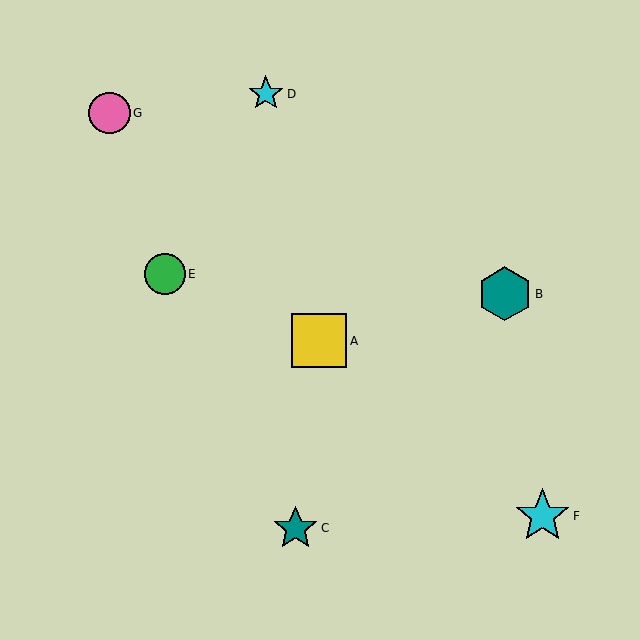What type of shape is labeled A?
Shape A is a yellow square.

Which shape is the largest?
The yellow square (labeled A) is the largest.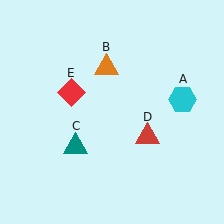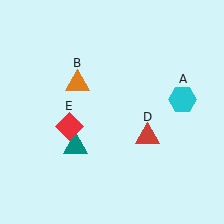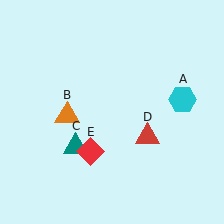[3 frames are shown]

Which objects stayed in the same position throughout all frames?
Cyan hexagon (object A) and teal triangle (object C) and red triangle (object D) remained stationary.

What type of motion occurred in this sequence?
The orange triangle (object B), red diamond (object E) rotated counterclockwise around the center of the scene.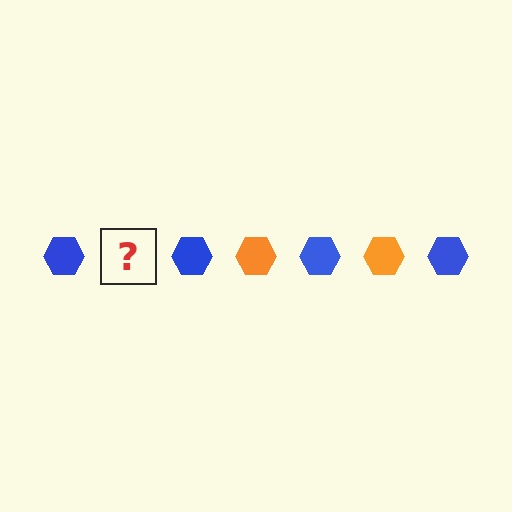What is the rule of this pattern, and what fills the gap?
The rule is that the pattern cycles through blue, orange hexagons. The gap should be filled with an orange hexagon.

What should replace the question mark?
The question mark should be replaced with an orange hexagon.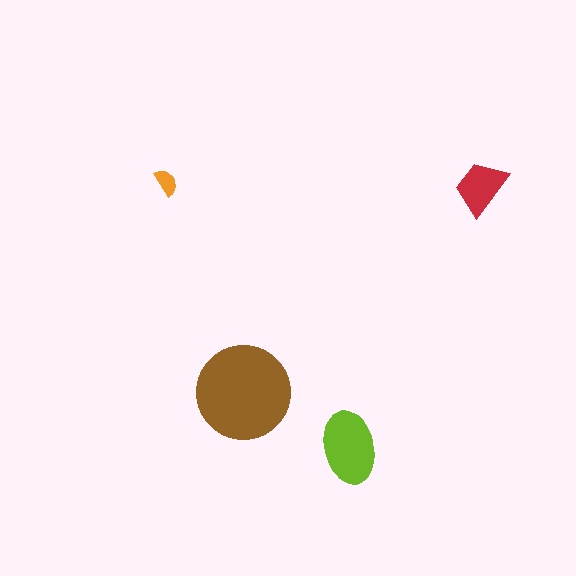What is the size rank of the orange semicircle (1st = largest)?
4th.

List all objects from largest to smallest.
The brown circle, the lime ellipse, the red trapezoid, the orange semicircle.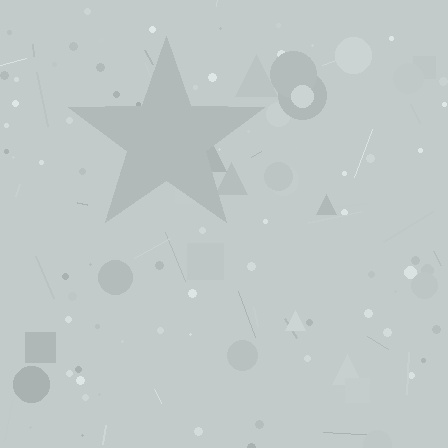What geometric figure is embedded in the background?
A star is embedded in the background.